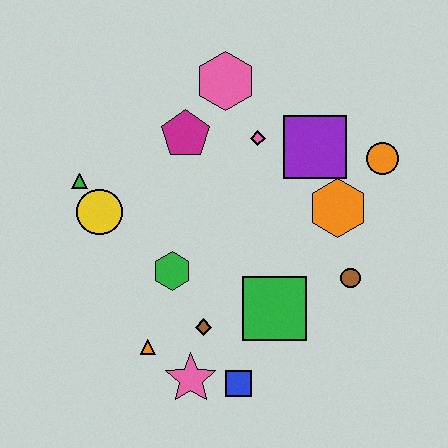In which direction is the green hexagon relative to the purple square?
The green hexagon is to the left of the purple square.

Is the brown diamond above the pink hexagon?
No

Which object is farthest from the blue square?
The pink hexagon is farthest from the blue square.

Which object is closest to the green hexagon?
The brown diamond is closest to the green hexagon.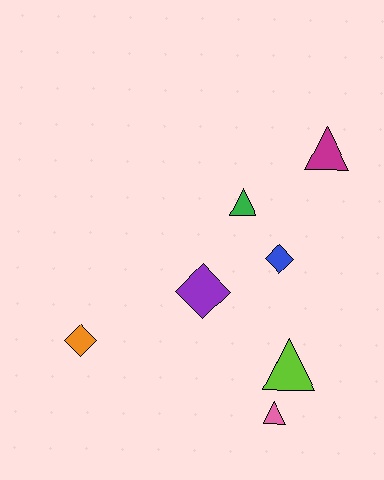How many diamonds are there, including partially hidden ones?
There are 3 diamonds.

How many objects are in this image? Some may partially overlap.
There are 7 objects.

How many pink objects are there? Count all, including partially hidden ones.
There is 1 pink object.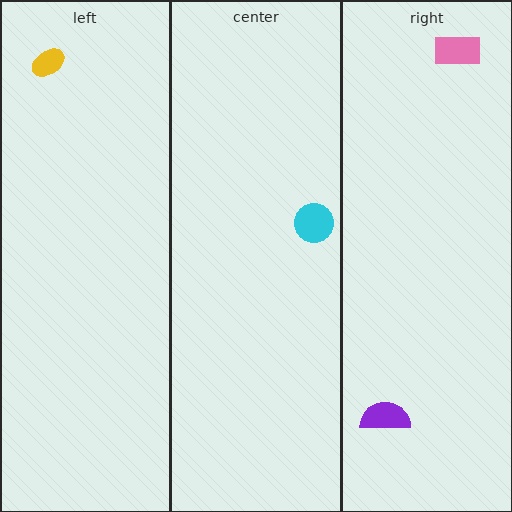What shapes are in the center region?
The cyan circle.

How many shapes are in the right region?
2.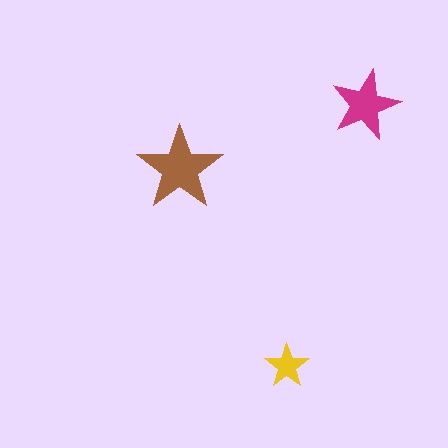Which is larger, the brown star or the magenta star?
The brown one.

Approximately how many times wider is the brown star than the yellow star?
About 2 times wider.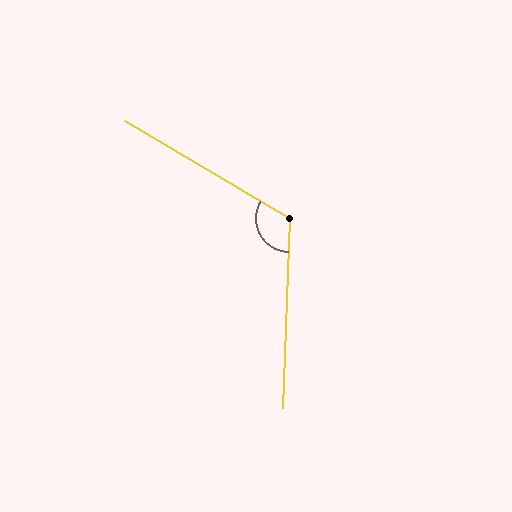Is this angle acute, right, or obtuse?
It is obtuse.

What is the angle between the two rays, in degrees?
Approximately 119 degrees.